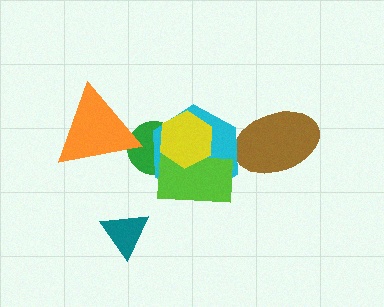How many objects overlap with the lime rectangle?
3 objects overlap with the lime rectangle.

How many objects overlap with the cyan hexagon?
4 objects overlap with the cyan hexagon.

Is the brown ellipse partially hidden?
Yes, it is partially covered by another shape.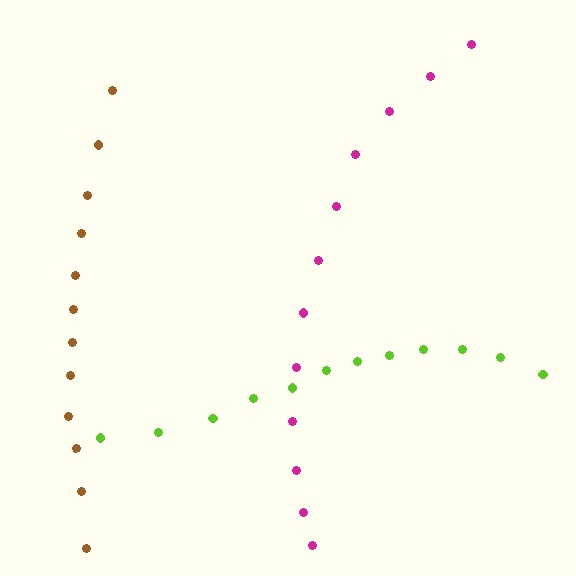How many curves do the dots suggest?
There are 3 distinct paths.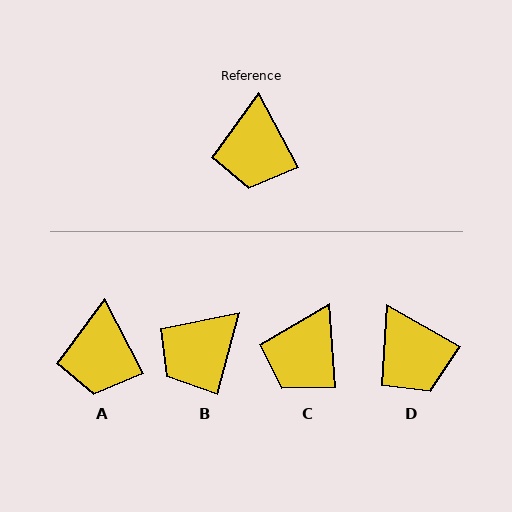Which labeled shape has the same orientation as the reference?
A.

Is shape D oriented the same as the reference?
No, it is off by about 33 degrees.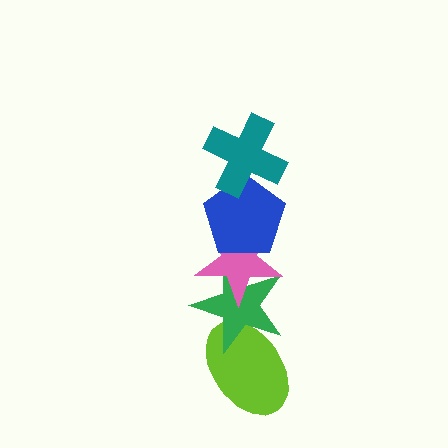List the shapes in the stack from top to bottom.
From top to bottom: the teal cross, the blue pentagon, the pink star, the green star, the lime ellipse.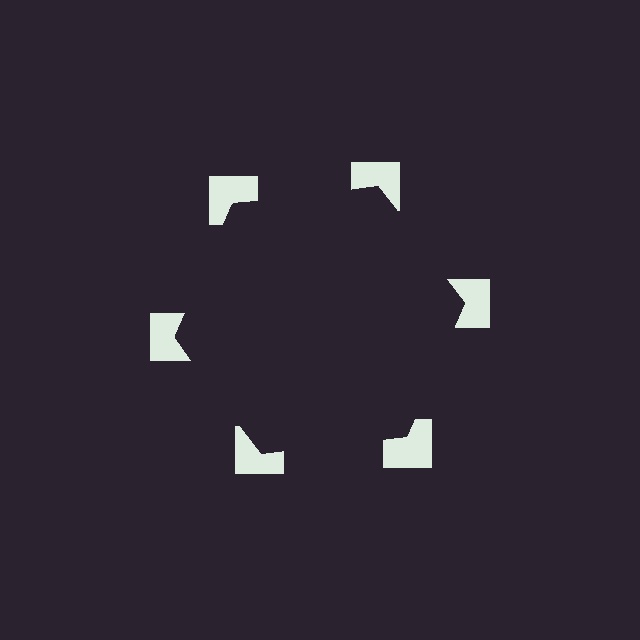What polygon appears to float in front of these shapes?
An illusory hexagon — its edges are inferred from the aligned wedge cuts in the notched squares, not physically drawn.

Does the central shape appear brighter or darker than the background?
It typically appears slightly darker than the background, even though no actual brightness change is drawn.